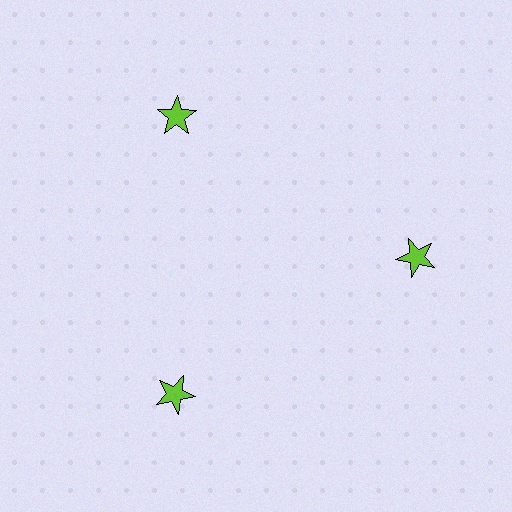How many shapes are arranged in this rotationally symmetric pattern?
There are 3 shapes, arranged in 3 groups of 1.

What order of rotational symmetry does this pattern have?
This pattern has 3-fold rotational symmetry.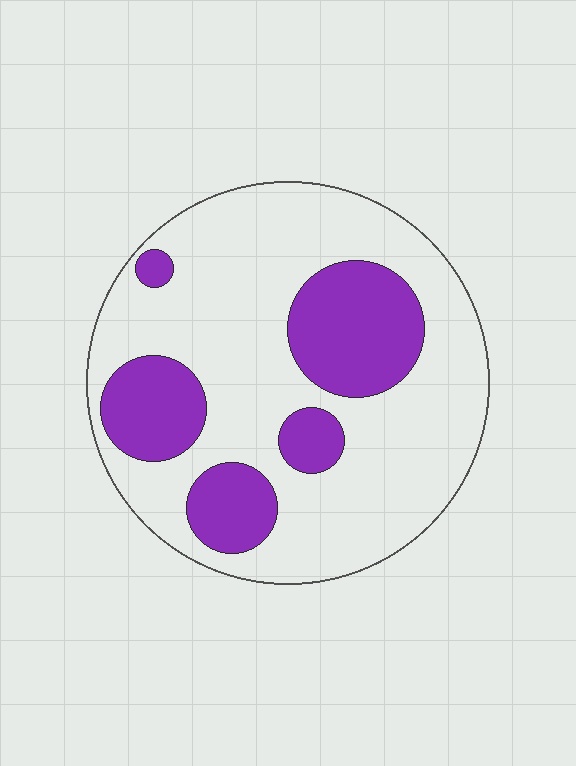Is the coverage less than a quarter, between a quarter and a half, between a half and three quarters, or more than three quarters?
Between a quarter and a half.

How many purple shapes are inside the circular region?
5.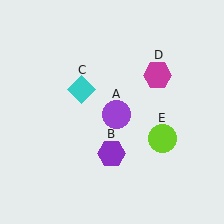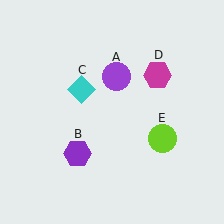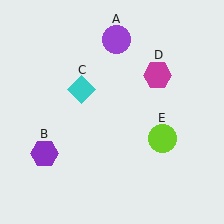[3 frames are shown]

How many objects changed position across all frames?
2 objects changed position: purple circle (object A), purple hexagon (object B).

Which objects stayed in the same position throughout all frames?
Cyan diamond (object C) and magenta hexagon (object D) and lime circle (object E) remained stationary.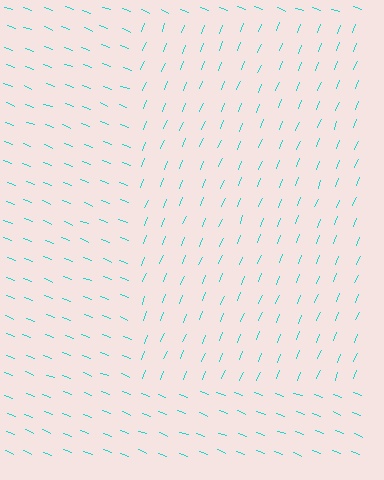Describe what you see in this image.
The image is filled with small cyan line segments. A rectangle region in the image has lines oriented differently from the surrounding lines, creating a visible texture boundary.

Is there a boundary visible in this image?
Yes, there is a texture boundary formed by a change in line orientation.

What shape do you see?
I see a rectangle.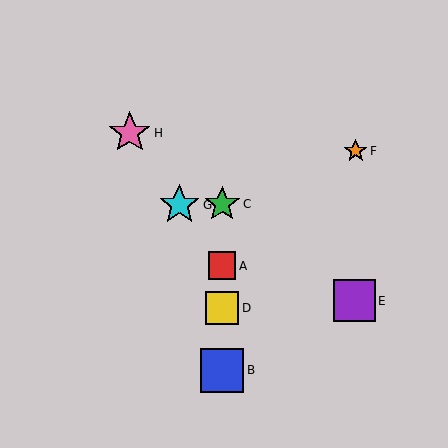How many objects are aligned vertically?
4 objects (A, B, C, D) are aligned vertically.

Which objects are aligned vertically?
Objects A, B, C, D are aligned vertically.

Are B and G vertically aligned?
No, B is at x≈222 and G is at x≈179.